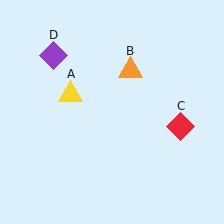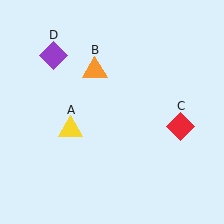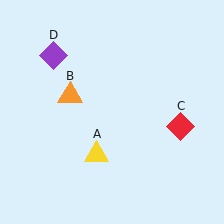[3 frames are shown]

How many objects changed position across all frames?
2 objects changed position: yellow triangle (object A), orange triangle (object B).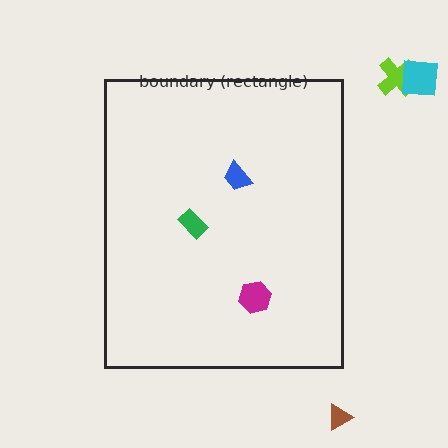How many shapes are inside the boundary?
3 inside, 3 outside.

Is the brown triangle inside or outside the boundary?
Outside.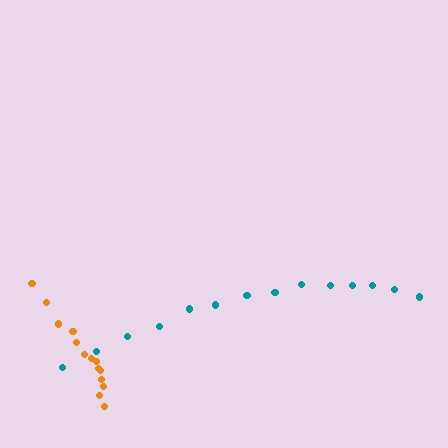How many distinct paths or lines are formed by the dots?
There are 2 distinct paths.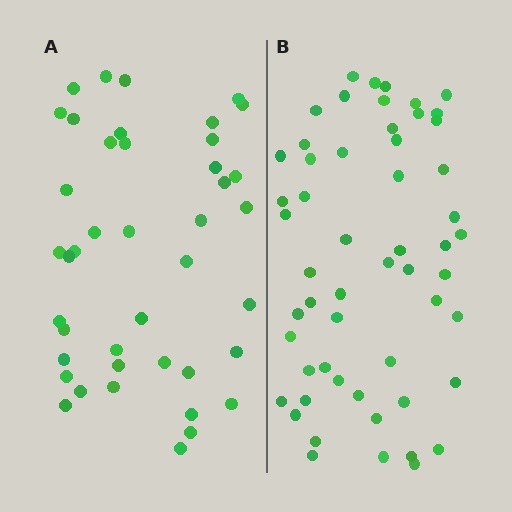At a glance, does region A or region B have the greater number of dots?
Region B (the right region) has more dots.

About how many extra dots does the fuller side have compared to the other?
Region B has approximately 15 more dots than region A.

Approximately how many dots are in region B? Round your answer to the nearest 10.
About 60 dots. (The exact count is 55, which rounds to 60.)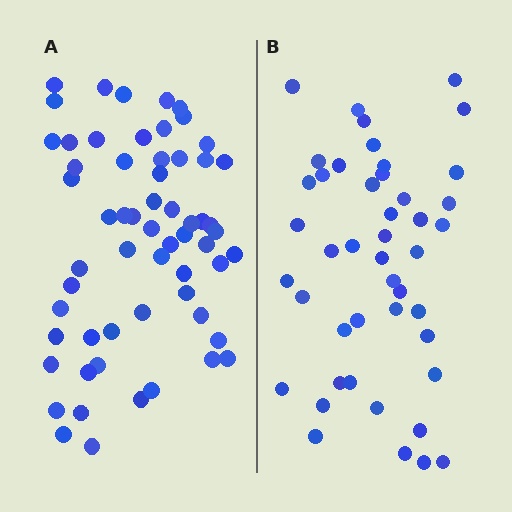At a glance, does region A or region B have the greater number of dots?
Region A (the left region) has more dots.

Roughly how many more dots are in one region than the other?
Region A has approximately 15 more dots than region B.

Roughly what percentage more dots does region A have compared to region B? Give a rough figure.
About 35% more.